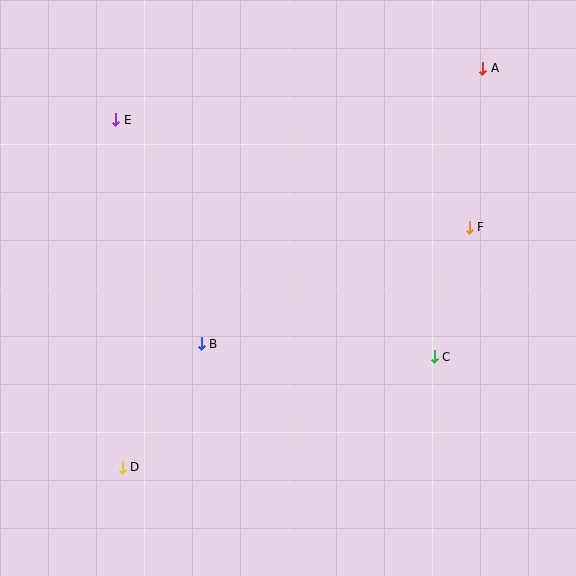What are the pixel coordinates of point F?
Point F is at (469, 227).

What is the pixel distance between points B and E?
The distance between B and E is 240 pixels.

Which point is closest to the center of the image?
Point B at (201, 344) is closest to the center.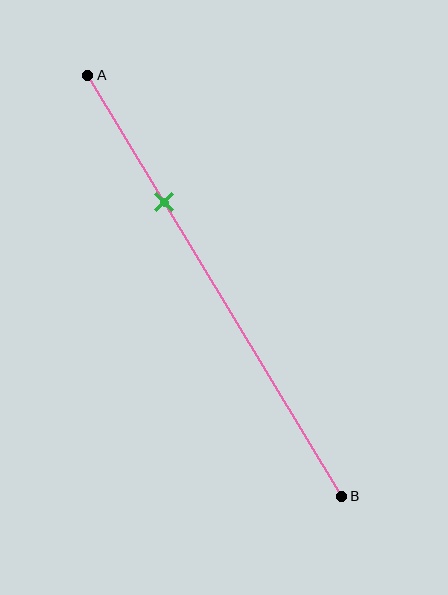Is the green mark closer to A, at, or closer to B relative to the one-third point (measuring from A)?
The green mark is closer to point A than the one-third point of segment AB.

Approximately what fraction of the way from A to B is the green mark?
The green mark is approximately 30% of the way from A to B.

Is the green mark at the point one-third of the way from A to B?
No, the mark is at about 30% from A, not at the 33% one-third point.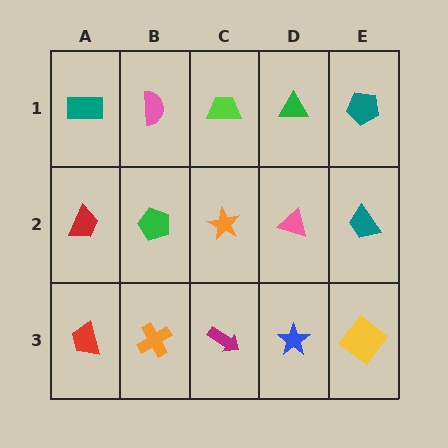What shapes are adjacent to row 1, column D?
A pink triangle (row 2, column D), a lime trapezoid (row 1, column C), a teal pentagon (row 1, column E).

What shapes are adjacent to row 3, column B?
A green pentagon (row 2, column B), a red trapezoid (row 3, column A), a magenta arrow (row 3, column C).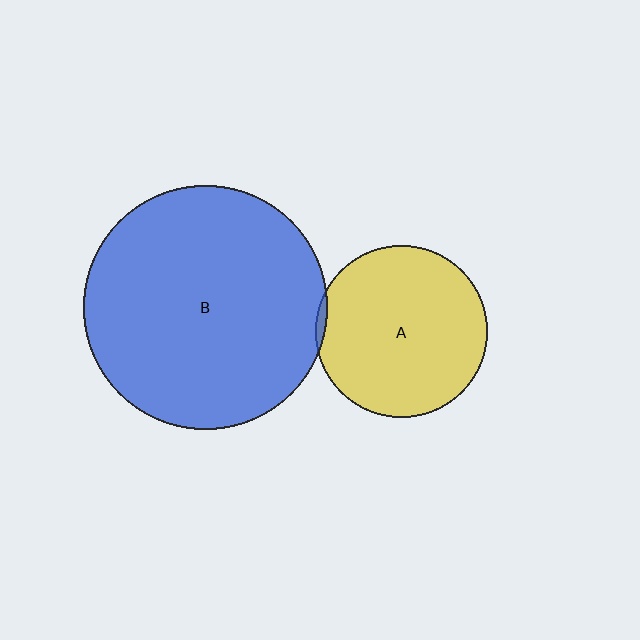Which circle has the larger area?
Circle B (blue).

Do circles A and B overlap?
Yes.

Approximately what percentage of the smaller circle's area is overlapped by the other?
Approximately 5%.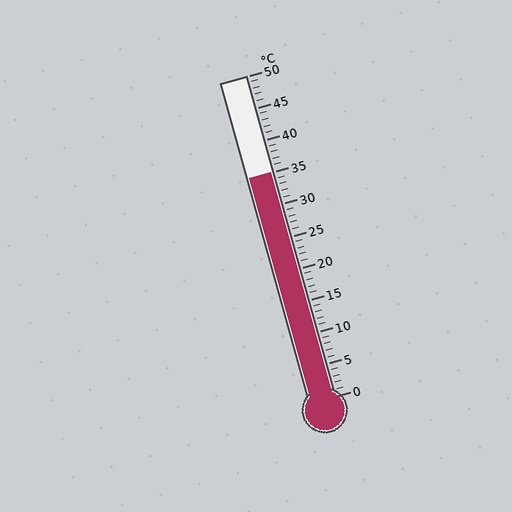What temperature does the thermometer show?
The thermometer shows approximately 35°C.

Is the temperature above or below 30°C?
The temperature is above 30°C.